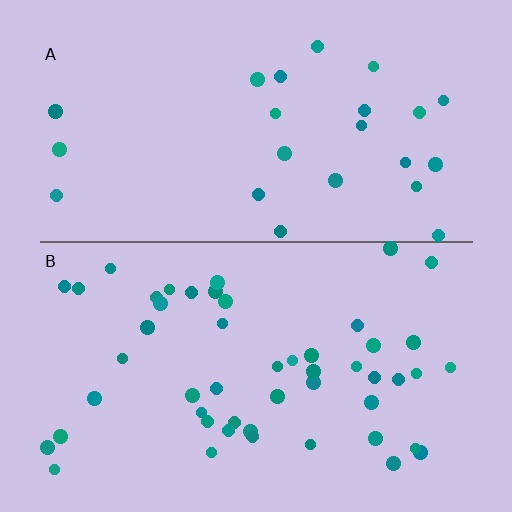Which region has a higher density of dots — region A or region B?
B (the bottom).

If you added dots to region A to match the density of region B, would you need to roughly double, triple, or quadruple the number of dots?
Approximately double.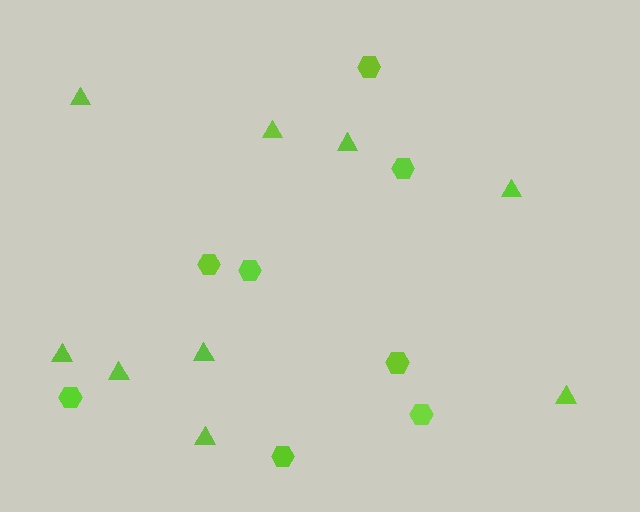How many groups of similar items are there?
There are 2 groups: one group of hexagons (8) and one group of triangles (9).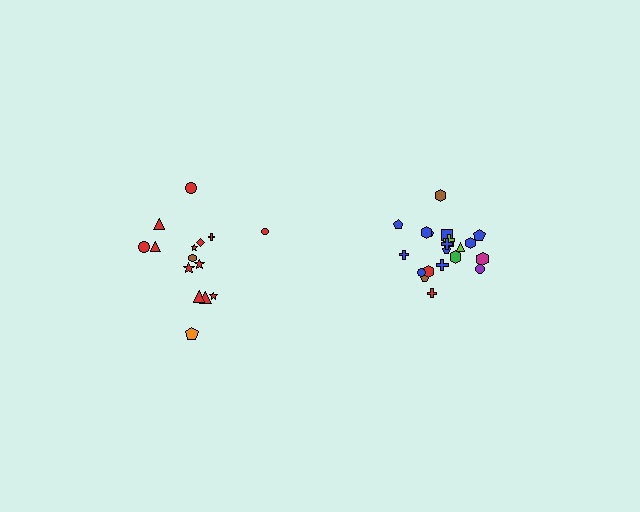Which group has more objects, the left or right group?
The right group.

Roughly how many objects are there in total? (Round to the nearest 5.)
Roughly 35 objects in total.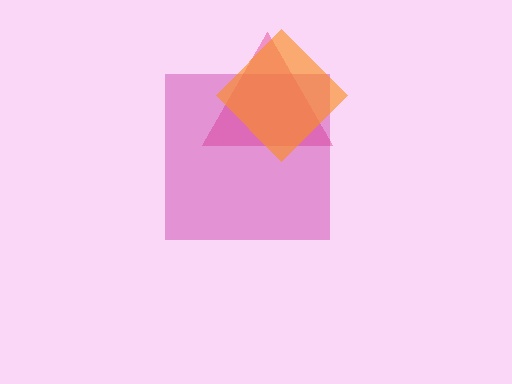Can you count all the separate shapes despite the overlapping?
Yes, there are 3 separate shapes.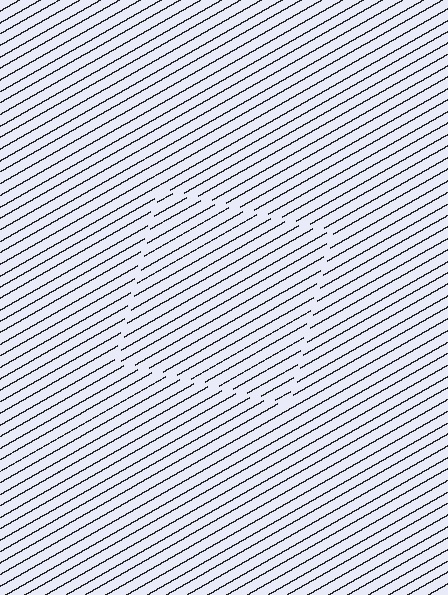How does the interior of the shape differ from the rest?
The interior of the shape contains the same grating, shifted by half a period — the contour is defined by the phase discontinuity where line-ends from the inner and outer gratings abut.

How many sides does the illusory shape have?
4 sides — the line-ends trace a square.